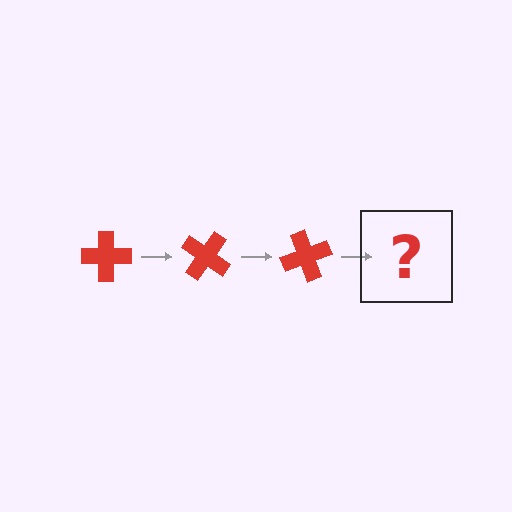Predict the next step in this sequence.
The next step is a red cross rotated 105 degrees.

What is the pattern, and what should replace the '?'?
The pattern is that the cross rotates 35 degrees each step. The '?' should be a red cross rotated 105 degrees.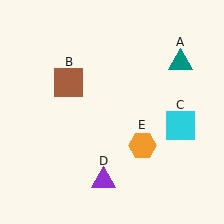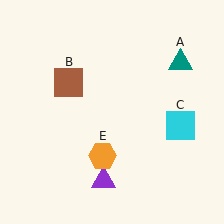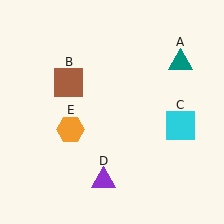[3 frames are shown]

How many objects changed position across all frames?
1 object changed position: orange hexagon (object E).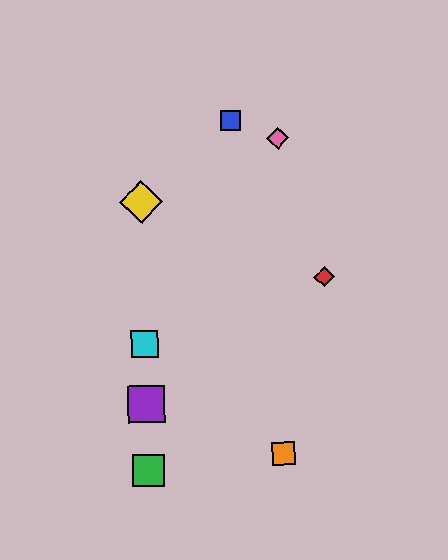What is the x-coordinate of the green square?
The green square is at x≈148.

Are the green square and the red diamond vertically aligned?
No, the green square is at x≈148 and the red diamond is at x≈324.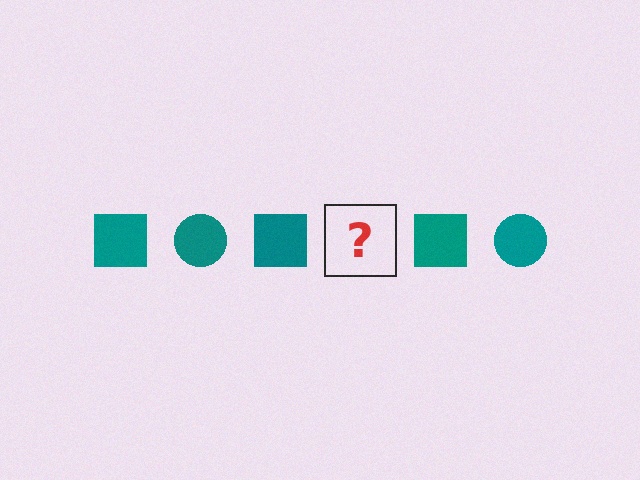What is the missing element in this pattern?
The missing element is a teal circle.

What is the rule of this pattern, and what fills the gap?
The rule is that the pattern cycles through square, circle shapes in teal. The gap should be filled with a teal circle.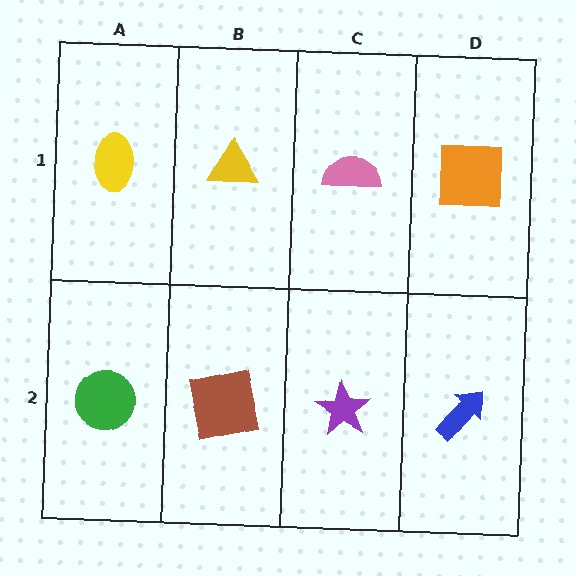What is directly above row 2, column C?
A pink semicircle.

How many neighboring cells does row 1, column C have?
3.